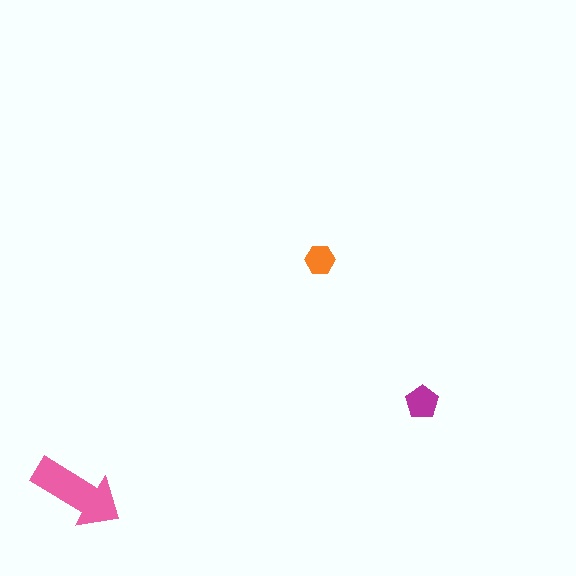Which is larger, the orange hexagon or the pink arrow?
The pink arrow.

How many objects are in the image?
There are 3 objects in the image.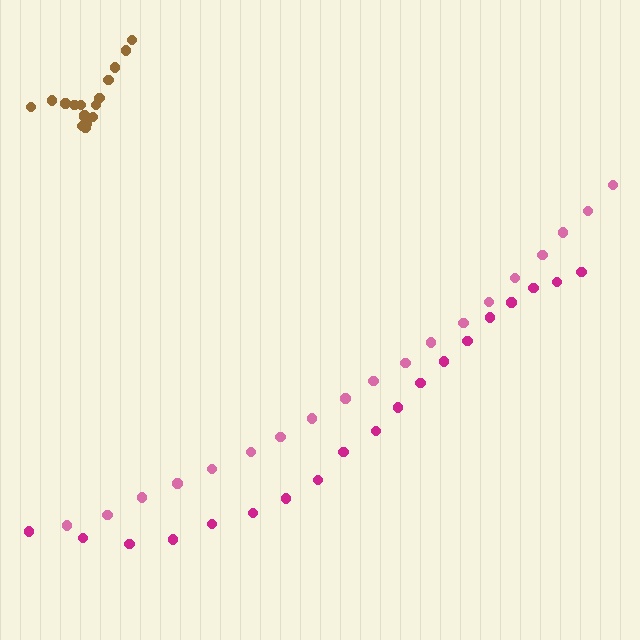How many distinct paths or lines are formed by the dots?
There are 3 distinct paths.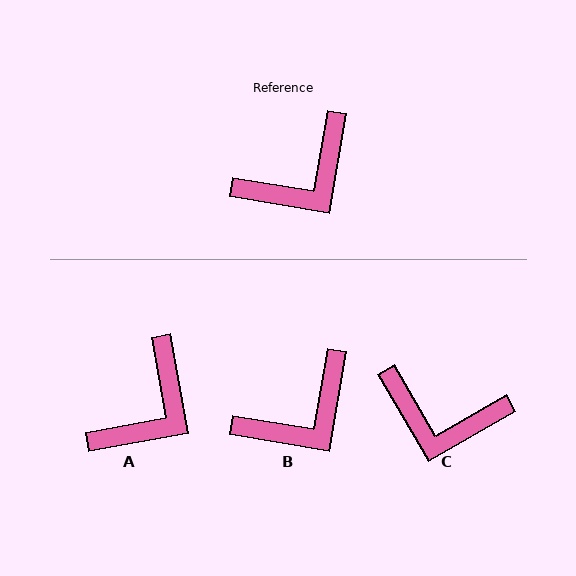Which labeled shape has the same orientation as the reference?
B.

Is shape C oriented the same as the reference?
No, it is off by about 50 degrees.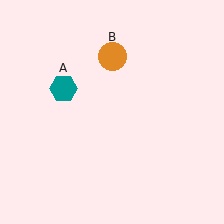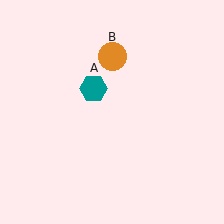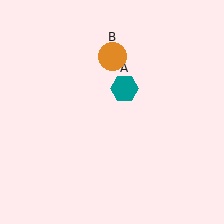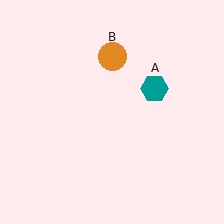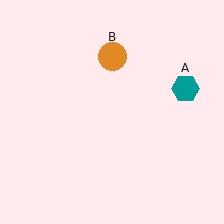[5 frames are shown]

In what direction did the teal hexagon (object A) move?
The teal hexagon (object A) moved right.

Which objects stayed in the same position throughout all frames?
Orange circle (object B) remained stationary.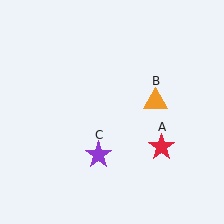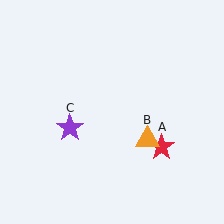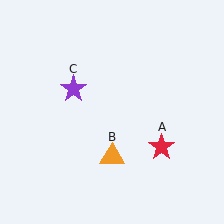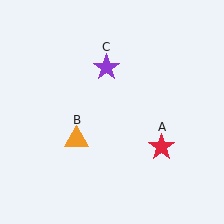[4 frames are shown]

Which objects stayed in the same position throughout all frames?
Red star (object A) remained stationary.